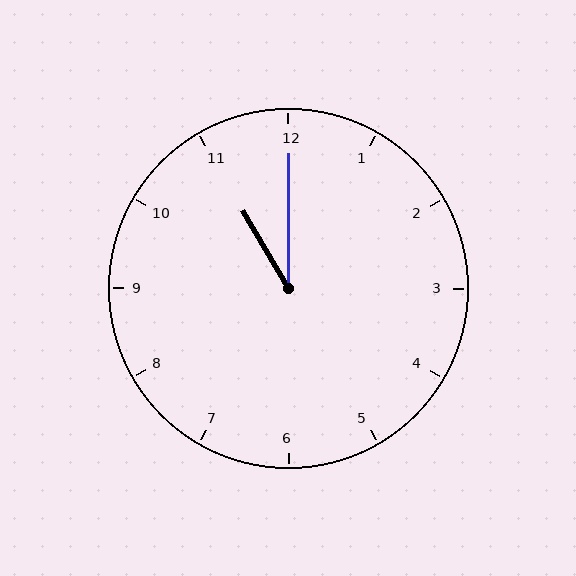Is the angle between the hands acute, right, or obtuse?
It is acute.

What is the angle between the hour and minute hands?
Approximately 30 degrees.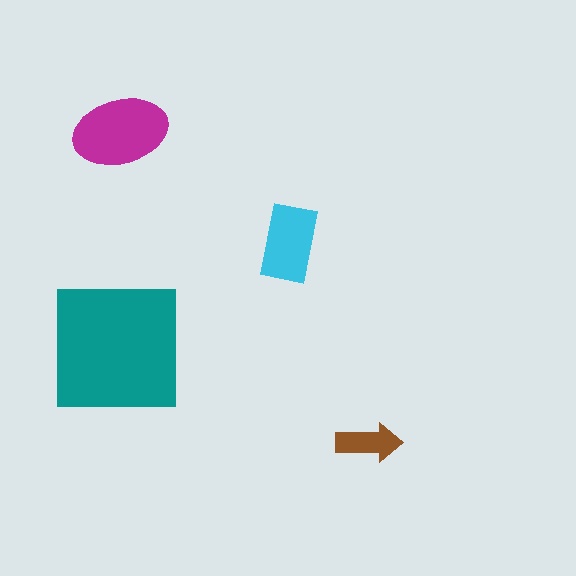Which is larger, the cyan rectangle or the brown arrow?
The cyan rectangle.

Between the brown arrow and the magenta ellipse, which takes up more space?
The magenta ellipse.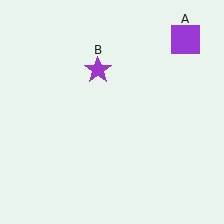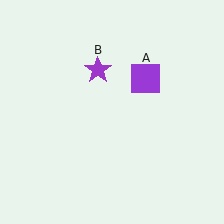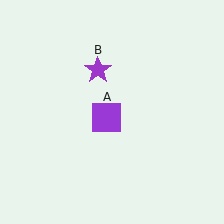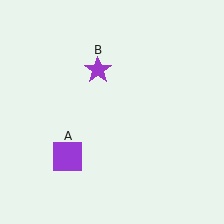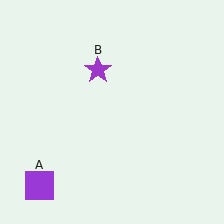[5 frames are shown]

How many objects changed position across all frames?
1 object changed position: purple square (object A).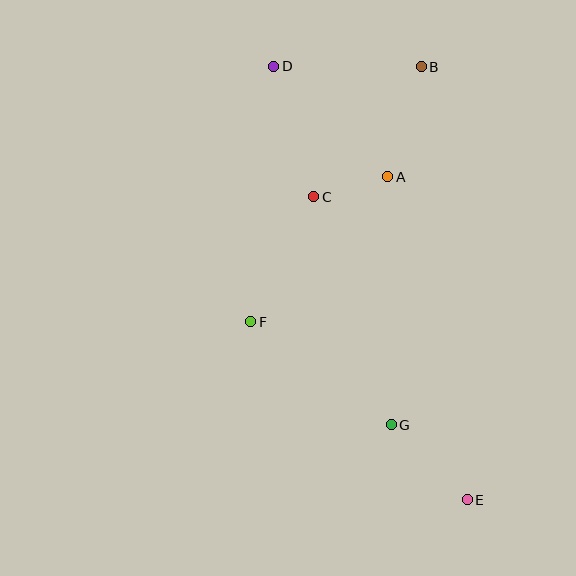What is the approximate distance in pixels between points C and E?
The distance between C and E is approximately 340 pixels.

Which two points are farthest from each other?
Points D and E are farthest from each other.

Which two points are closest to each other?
Points A and C are closest to each other.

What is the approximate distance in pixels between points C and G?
The distance between C and G is approximately 241 pixels.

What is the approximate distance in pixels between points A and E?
The distance between A and E is approximately 332 pixels.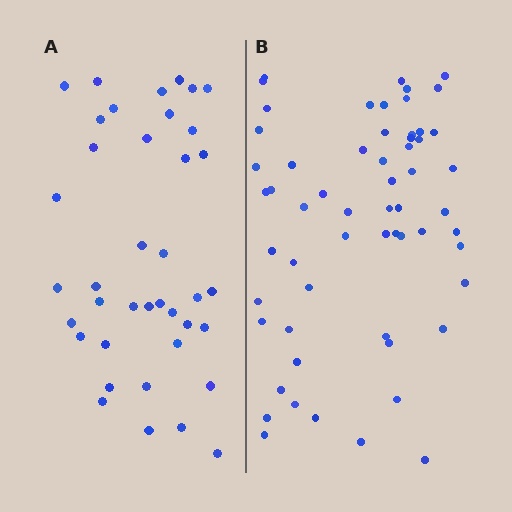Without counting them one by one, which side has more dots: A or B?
Region B (the right region) has more dots.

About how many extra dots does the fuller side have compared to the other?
Region B has approximately 20 more dots than region A.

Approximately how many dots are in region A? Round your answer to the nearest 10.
About 40 dots. (The exact count is 39, which rounds to 40.)